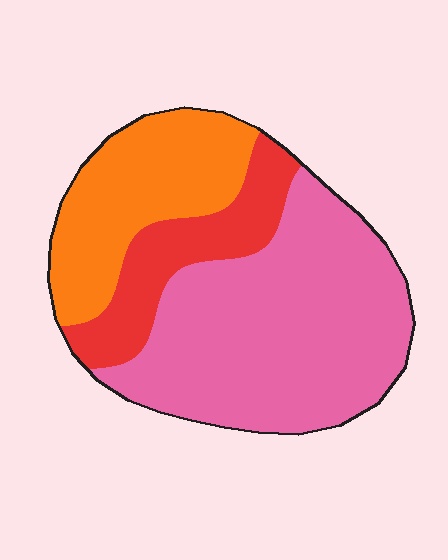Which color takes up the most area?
Pink, at roughly 55%.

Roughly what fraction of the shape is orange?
Orange covers roughly 25% of the shape.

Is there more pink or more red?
Pink.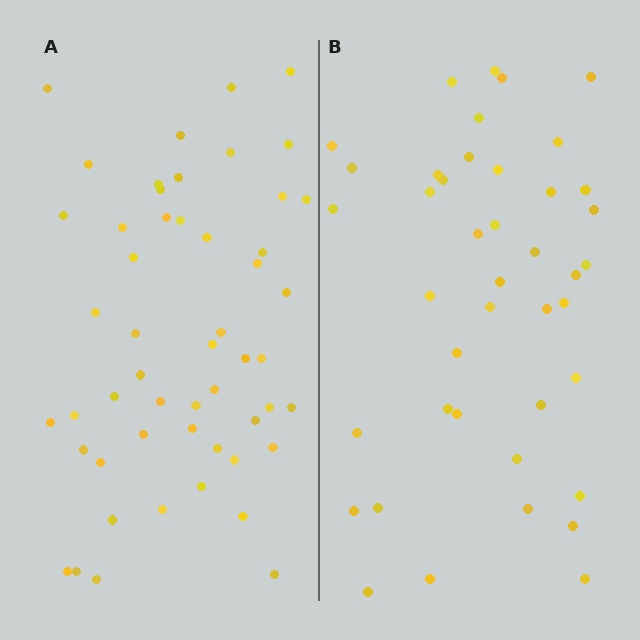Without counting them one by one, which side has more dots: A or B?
Region A (the left region) has more dots.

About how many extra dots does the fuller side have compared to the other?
Region A has roughly 10 or so more dots than region B.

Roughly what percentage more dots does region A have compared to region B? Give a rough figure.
About 25% more.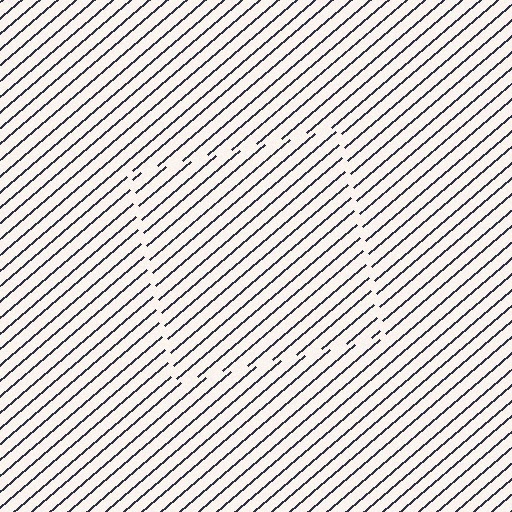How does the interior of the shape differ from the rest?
The interior of the shape contains the same grating, shifted by half a period — the contour is defined by the phase discontinuity where line-ends from the inner and outer gratings abut.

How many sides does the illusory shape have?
4 sides — the line-ends trace a square.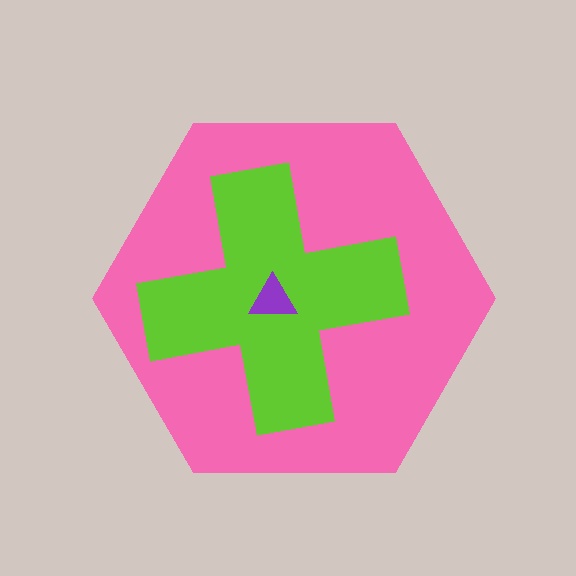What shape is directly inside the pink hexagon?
The lime cross.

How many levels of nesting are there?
3.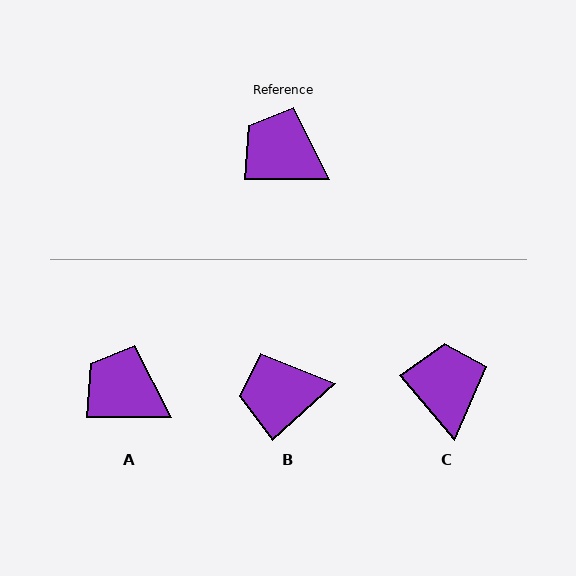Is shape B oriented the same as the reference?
No, it is off by about 41 degrees.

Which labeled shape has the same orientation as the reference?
A.